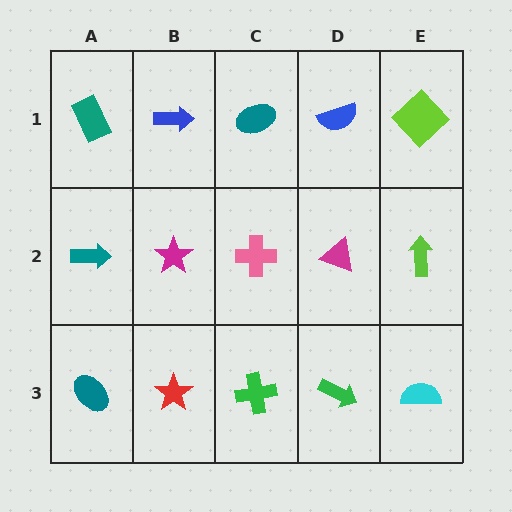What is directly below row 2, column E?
A cyan semicircle.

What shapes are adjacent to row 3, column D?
A magenta triangle (row 2, column D), a green cross (row 3, column C), a cyan semicircle (row 3, column E).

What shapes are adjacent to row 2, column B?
A blue arrow (row 1, column B), a red star (row 3, column B), a teal arrow (row 2, column A), a pink cross (row 2, column C).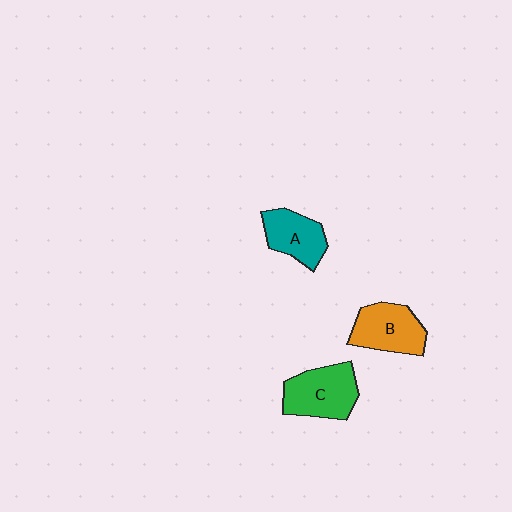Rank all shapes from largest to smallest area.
From largest to smallest: C (green), B (orange), A (teal).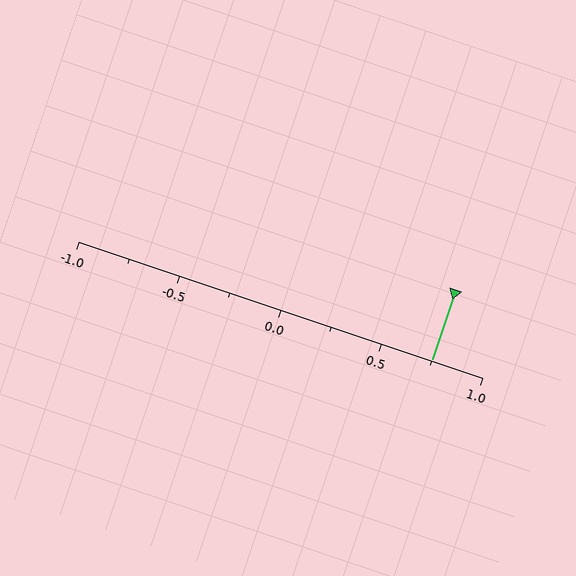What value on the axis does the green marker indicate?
The marker indicates approximately 0.75.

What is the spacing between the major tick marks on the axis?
The major ticks are spaced 0.5 apart.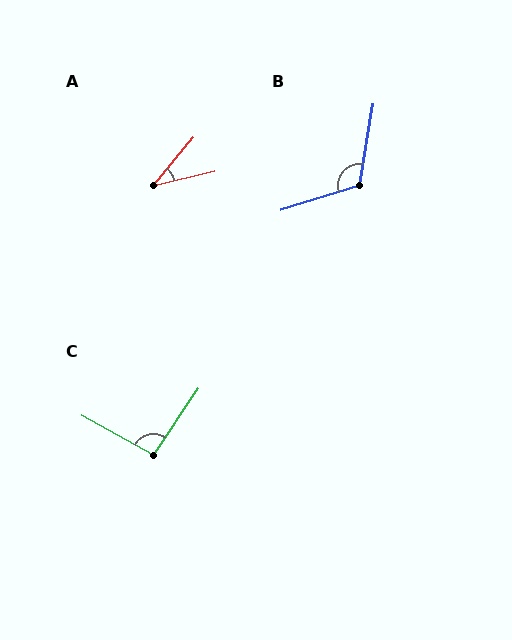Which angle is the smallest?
A, at approximately 37 degrees.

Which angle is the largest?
B, at approximately 117 degrees.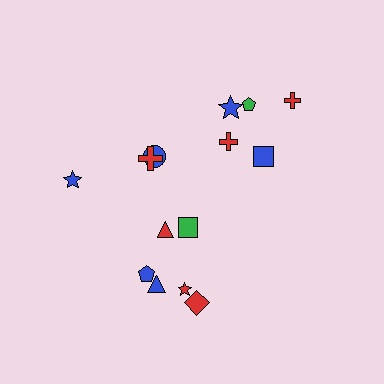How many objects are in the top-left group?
There are 3 objects.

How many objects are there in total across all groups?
There are 14 objects.